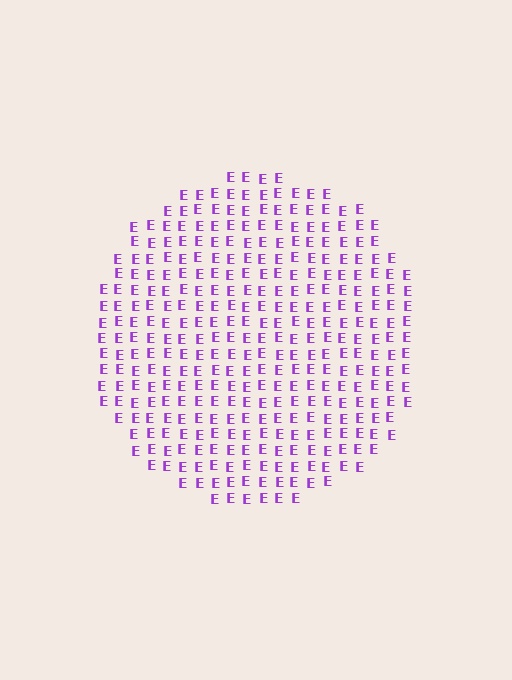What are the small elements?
The small elements are letter E's.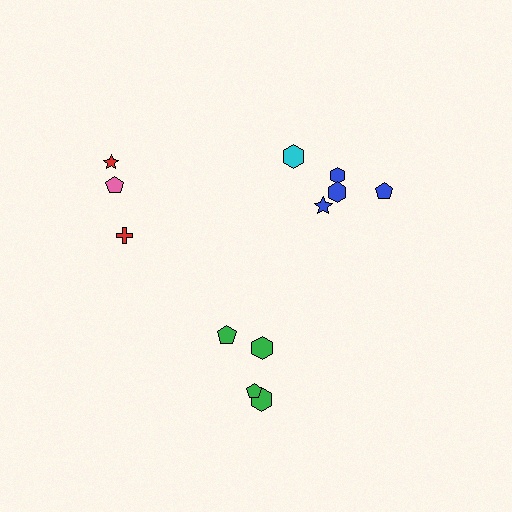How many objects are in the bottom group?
There are 4 objects.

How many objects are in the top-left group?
There are 3 objects.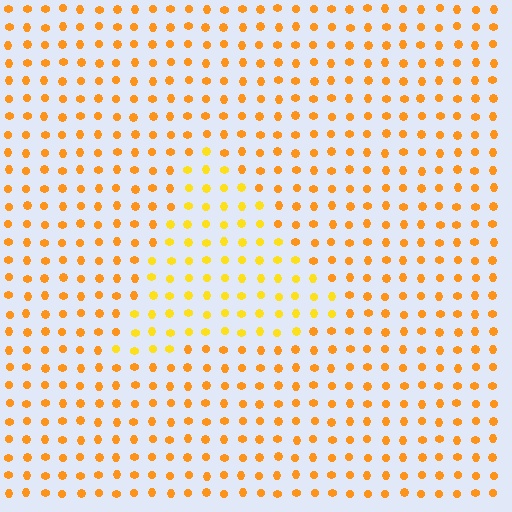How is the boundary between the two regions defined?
The boundary is defined purely by a slight shift in hue (about 21 degrees). Spacing, size, and orientation are identical on both sides.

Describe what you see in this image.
The image is filled with small orange elements in a uniform arrangement. A triangle-shaped region is visible where the elements are tinted to a slightly different hue, forming a subtle color boundary.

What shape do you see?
I see a triangle.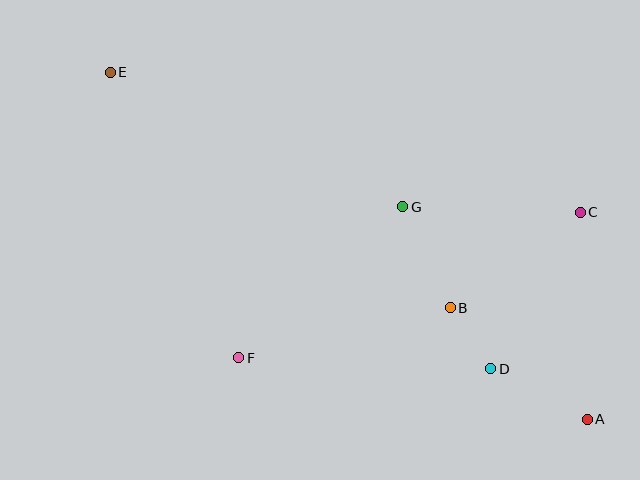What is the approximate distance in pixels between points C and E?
The distance between C and E is approximately 490 pixels.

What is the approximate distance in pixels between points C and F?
The distance between C and F is approximately 371 pixels.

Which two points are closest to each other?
Points B and D are closest to each other.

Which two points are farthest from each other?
Points A and E are farthest from each other.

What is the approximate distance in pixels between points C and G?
The distance between C and G is approximately 177 pixels.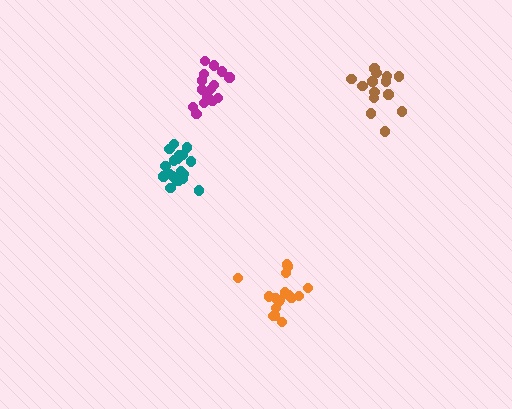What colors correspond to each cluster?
The clusters are colored: magenta, orange, brown, teal.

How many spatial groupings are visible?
There are 4 spatial groupings.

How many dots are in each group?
Group 1: 16 dots, Group 2: 18 dots, Group 3: 14 dots, Group 4: 20 dots (68 total).